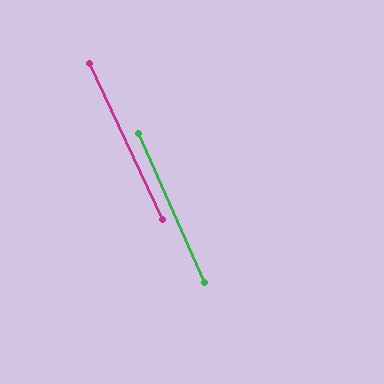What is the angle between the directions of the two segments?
Approximately 1 degree.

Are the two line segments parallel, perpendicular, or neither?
Parallel — their directions differ by only 1.3°.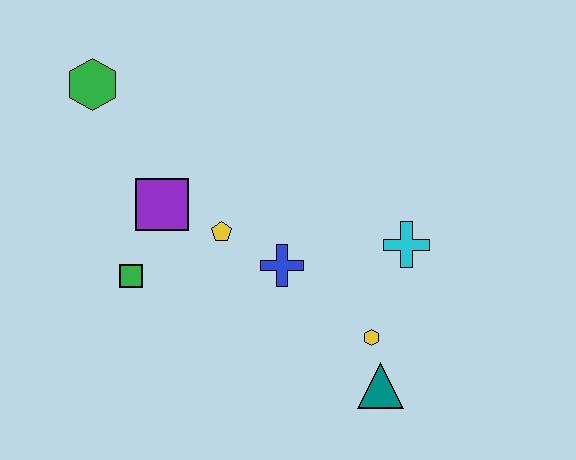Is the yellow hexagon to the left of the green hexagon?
No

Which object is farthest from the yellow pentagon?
The teal triangle is farthest from the yellow pentagon.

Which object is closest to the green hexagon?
The purple square is closest to the green hexagon.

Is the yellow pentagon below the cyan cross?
No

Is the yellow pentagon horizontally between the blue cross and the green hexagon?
Yes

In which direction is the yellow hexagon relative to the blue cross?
The yellow hexagon is to the right of the blue cross.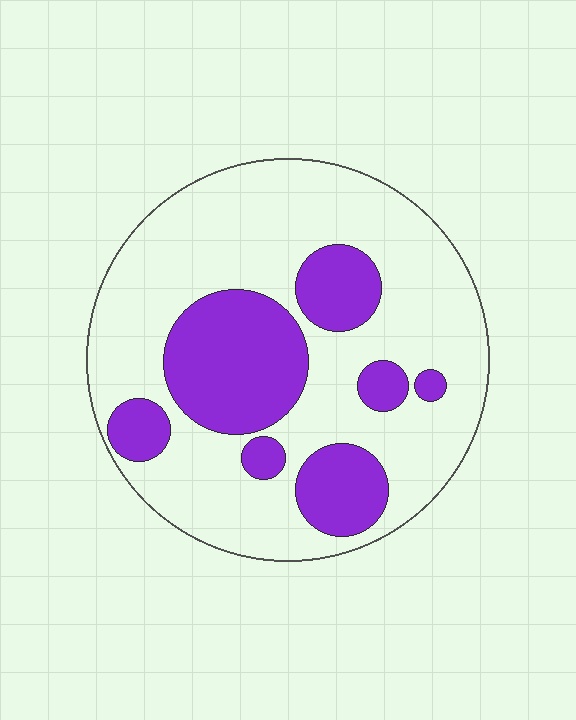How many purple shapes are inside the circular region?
7.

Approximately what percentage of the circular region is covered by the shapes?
Approximately 30%.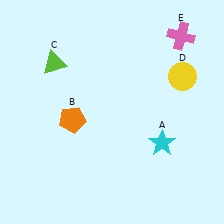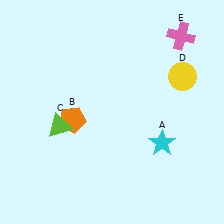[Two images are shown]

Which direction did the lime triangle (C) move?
The lime triangle (C) moved down.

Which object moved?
The lime triangle (C) moved down.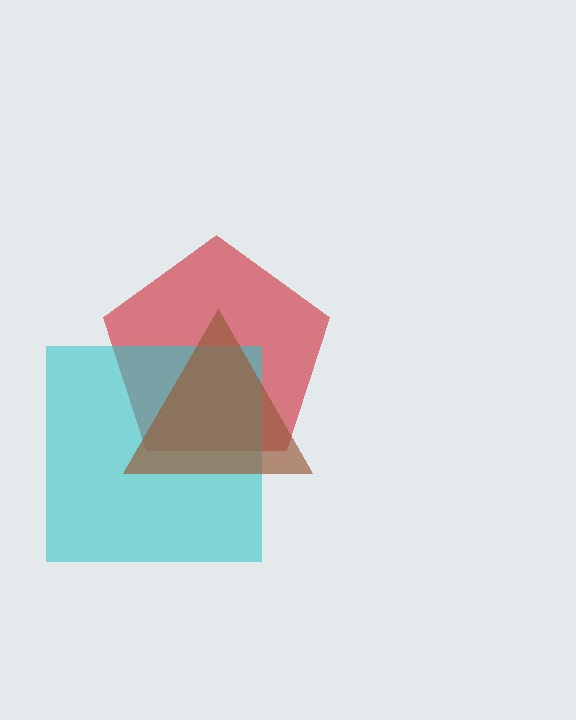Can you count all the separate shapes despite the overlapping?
Yes, there are 3 separate shapes.